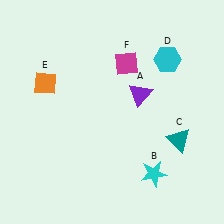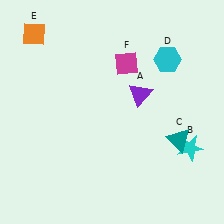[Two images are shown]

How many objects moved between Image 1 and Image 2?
2 objects moved between the two images.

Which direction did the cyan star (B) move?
The cyan star (B) moved right.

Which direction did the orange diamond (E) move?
The orange diamond (E) moved up.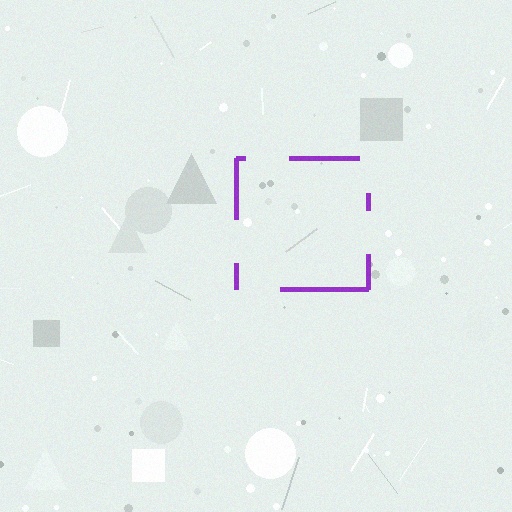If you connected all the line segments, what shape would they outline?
They would outline a square.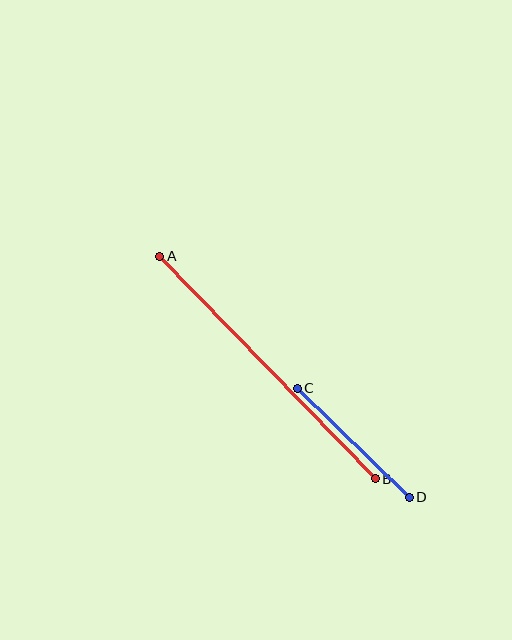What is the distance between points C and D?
The distance is approximately 156 pixels.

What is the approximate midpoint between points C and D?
The midpoint is at approximately (353, 443) pixels.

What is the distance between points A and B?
The distance is approximately 310 pixels.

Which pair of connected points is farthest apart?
Points A and B are farthest apart.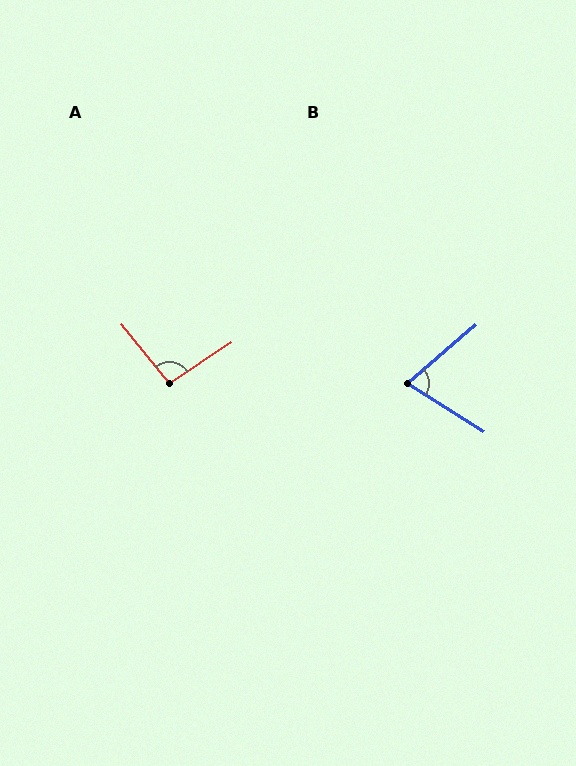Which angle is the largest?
A, at approximately 95 degrees.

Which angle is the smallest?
B, at approximately 73 degrees.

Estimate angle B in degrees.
Approximately 73 degrees.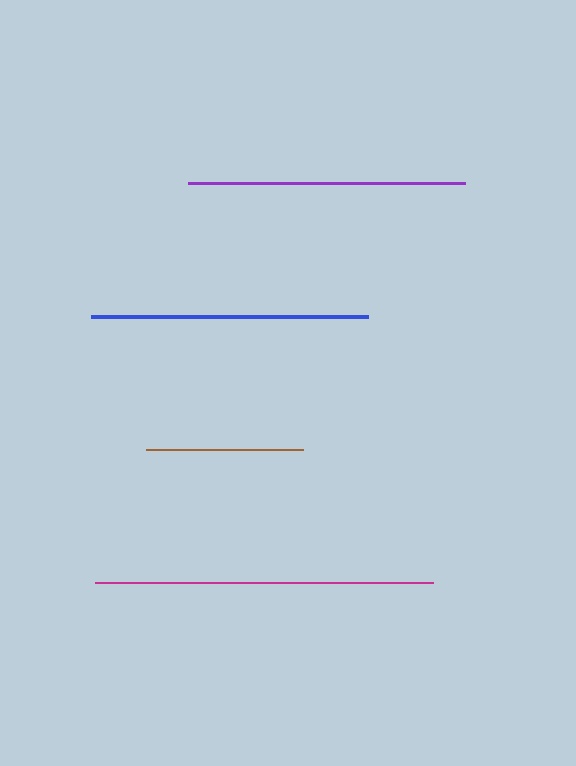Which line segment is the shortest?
The brown line is the shortest at approximately 157 pixels.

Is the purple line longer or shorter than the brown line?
The purple line is longer than the brown line.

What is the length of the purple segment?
The purple segment is approximately 277 pixels long.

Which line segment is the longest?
The magenta line is the longest at approximately 339 pixels.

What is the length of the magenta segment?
The magenta segment is approximately 339 pixels long.